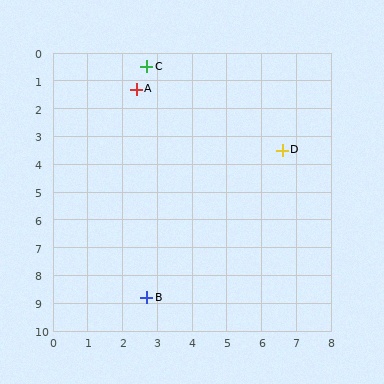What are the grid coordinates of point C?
Point C is at approximately (2.7, 0.5).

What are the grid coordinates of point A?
Point A is at approximately (2.4, 1.3).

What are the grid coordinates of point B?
Point B is at approximately (2.7, 8.8).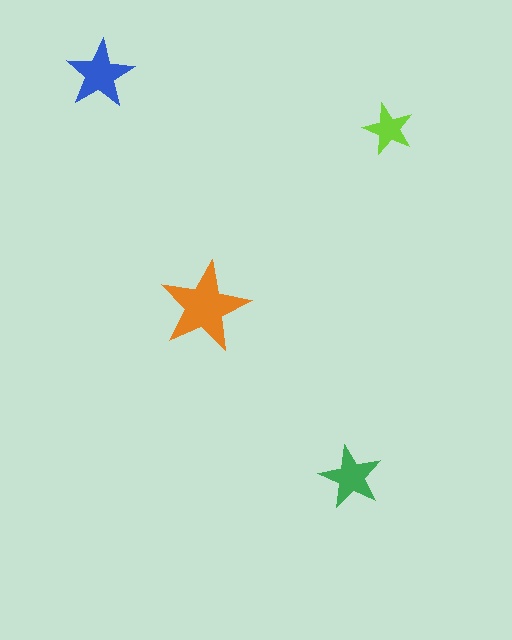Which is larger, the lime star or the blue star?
The blue one.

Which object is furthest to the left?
The blue star is leftmost.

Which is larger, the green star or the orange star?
The orange one.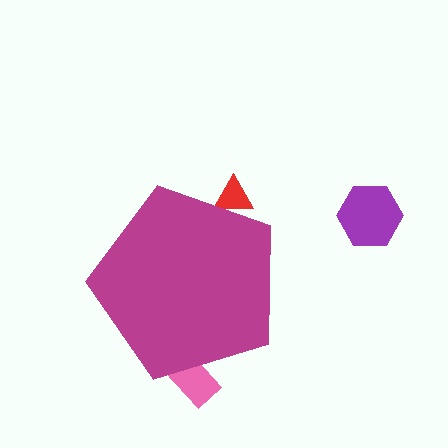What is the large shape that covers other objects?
A magenta pentagon.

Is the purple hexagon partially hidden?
No, the purple hexagon is fully visible.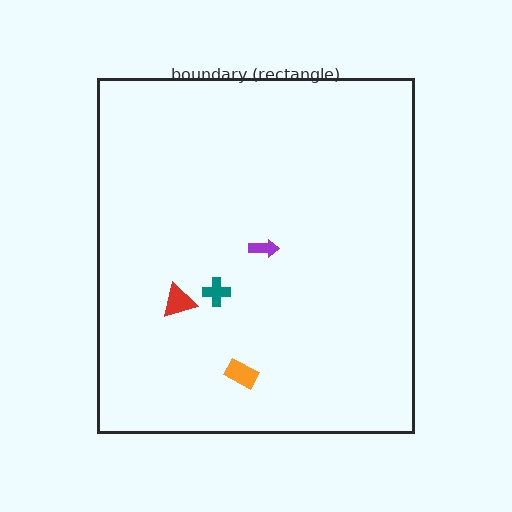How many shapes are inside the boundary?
4 inside, 0 outside.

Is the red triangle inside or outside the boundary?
Inside.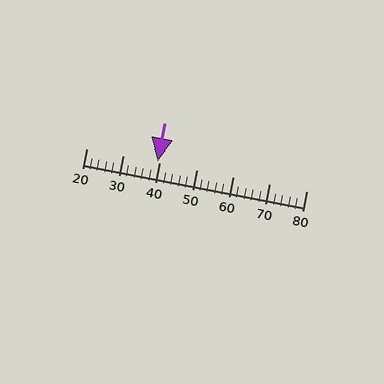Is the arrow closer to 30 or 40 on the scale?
The arrow is closer to 40.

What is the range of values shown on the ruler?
The ruler shows values from 20 to 80.